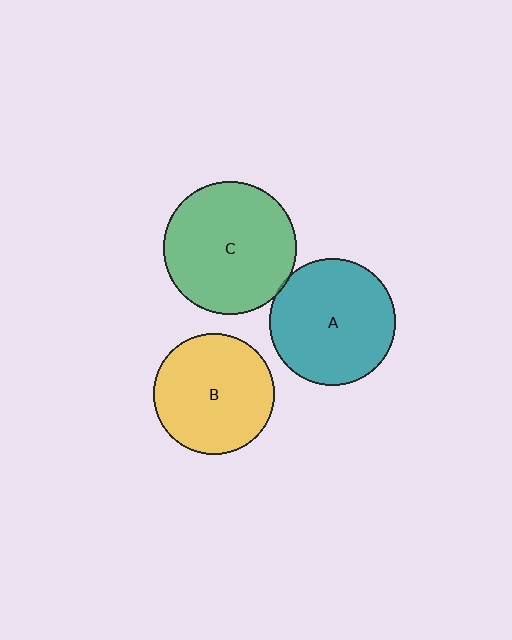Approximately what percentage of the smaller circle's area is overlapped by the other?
Approximately 5%.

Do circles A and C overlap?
Yes.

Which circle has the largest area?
Circle C (green).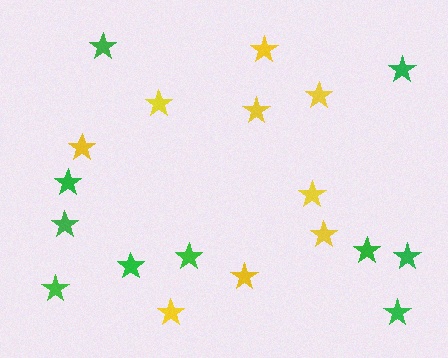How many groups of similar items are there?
There are 2 groups: one group of green stars (10) and one group of yellow stars (9).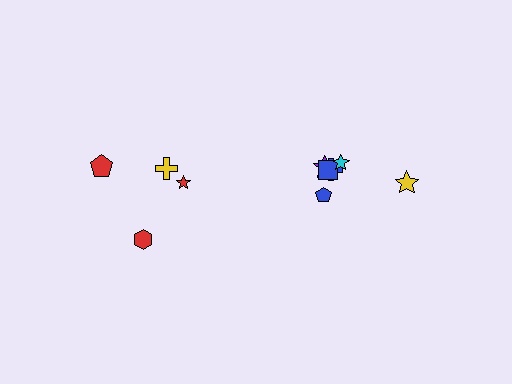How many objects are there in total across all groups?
There are 10 objects.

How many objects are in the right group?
There are 6 objects.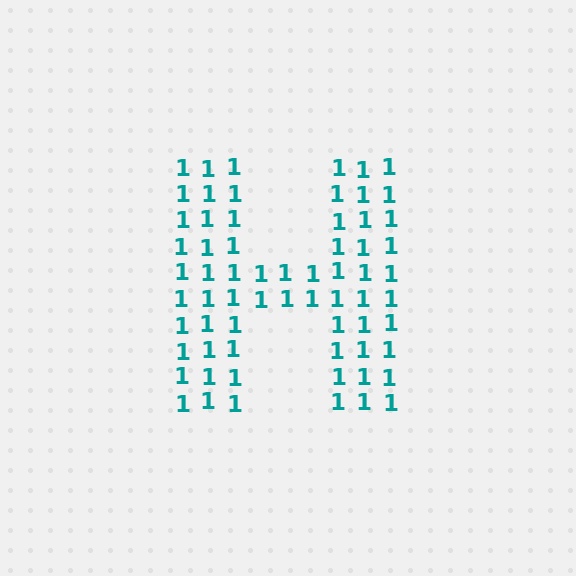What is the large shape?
The large shape is the letter H.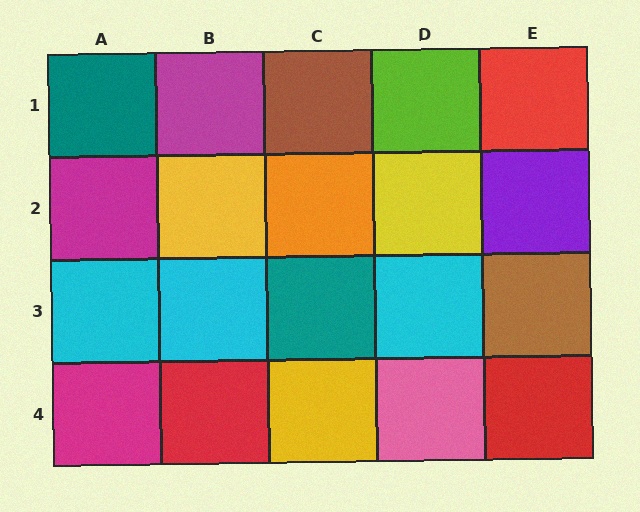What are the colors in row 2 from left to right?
Magenta, yellow, orange, yellow, purple.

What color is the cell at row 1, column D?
Lime.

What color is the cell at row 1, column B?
Magenta.